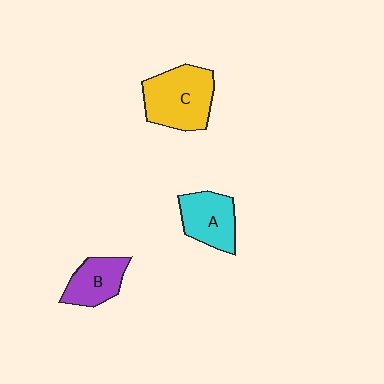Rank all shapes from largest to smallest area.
From largest to smallest: C (yellow), A (cyan), B (purple).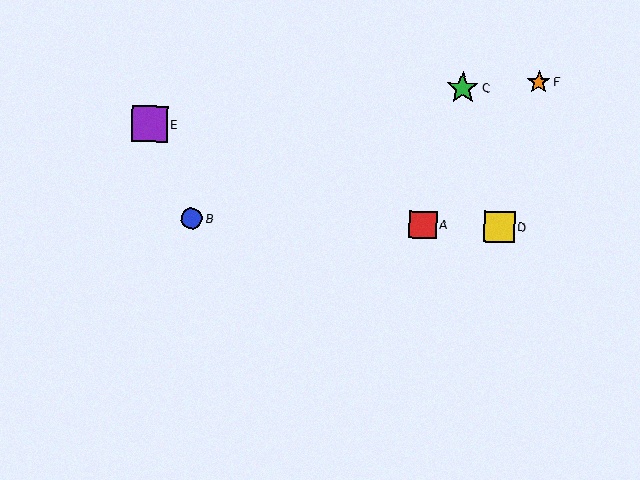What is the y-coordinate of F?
Object F is at y≈82.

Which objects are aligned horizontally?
Objects A, B, D are aligned horizontally.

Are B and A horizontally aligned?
Yes, both are at y≈219.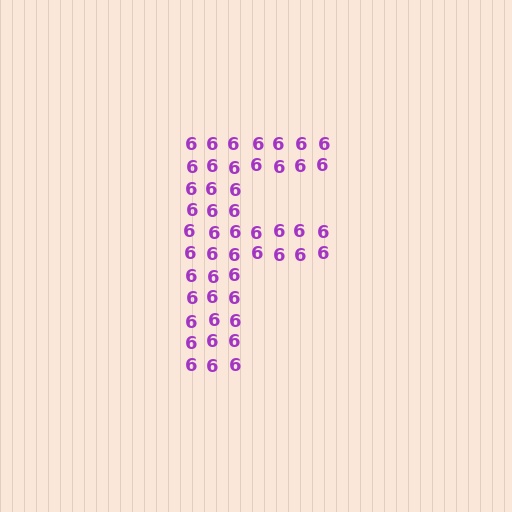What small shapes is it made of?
It is made of small digit 6's.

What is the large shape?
The large shape is the letter F.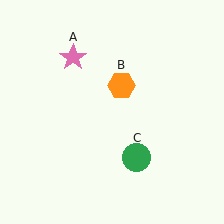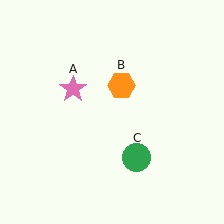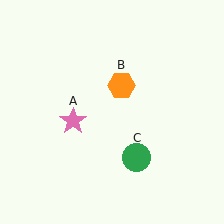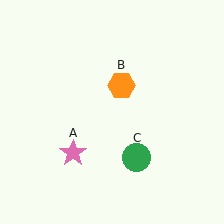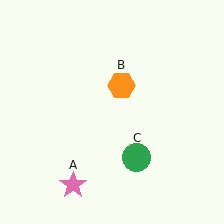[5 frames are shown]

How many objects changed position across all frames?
1 object changed position: pink star (object A).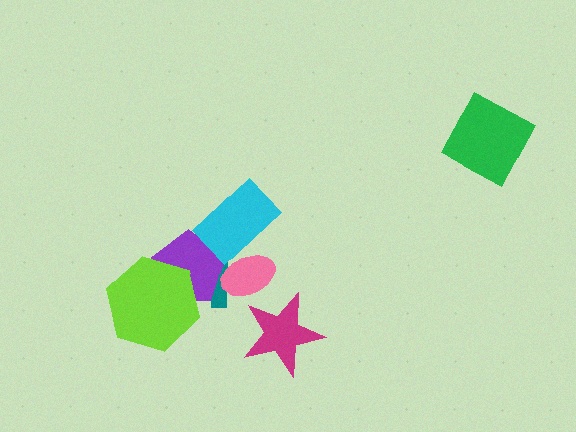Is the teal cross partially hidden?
Yes, it is partially covered by another shape.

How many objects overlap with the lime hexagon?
1 object overlaps with the lime hexagon.